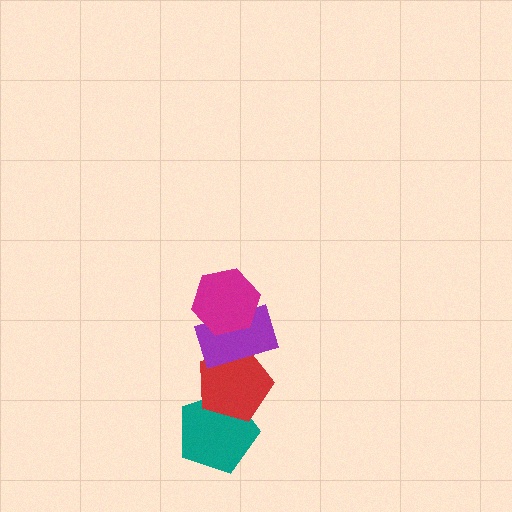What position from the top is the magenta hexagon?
The magenta hexagon is 1st from the top.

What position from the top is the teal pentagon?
The teal pentagon is 4th from the top.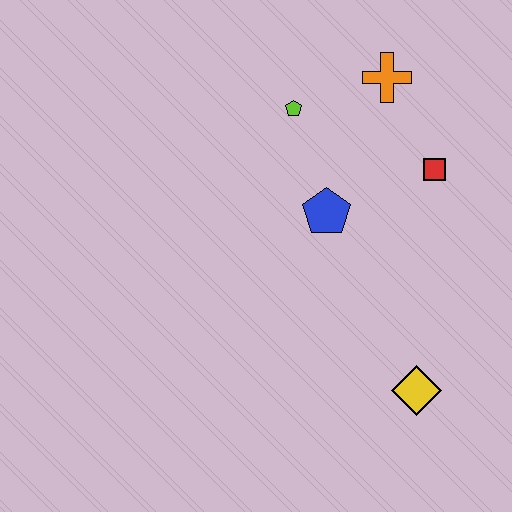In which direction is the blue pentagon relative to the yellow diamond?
The blue pentagon is above the yellow diamond.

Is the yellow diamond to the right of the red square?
No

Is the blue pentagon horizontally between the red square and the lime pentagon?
Yes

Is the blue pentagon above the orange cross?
No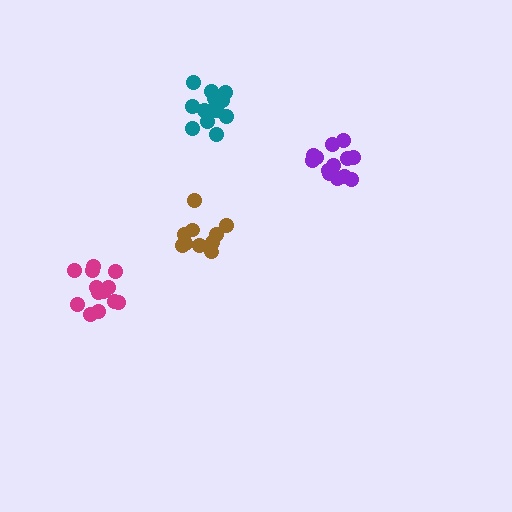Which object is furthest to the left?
The magenta cluster is leftmost.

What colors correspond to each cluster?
The clusters are colored: purple, brown, magenta, teal.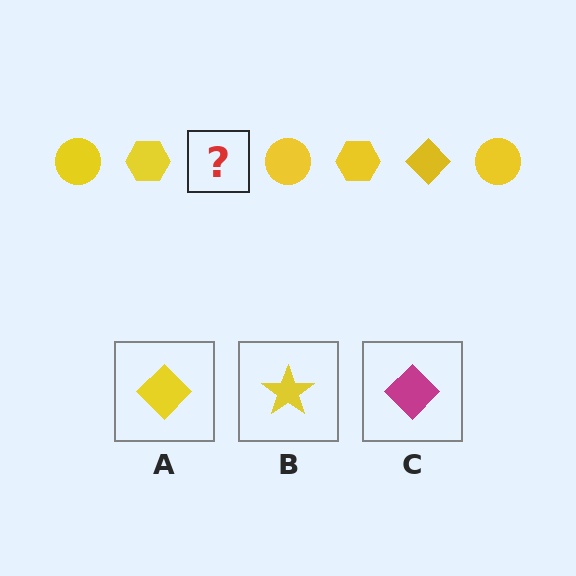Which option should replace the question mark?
Option A.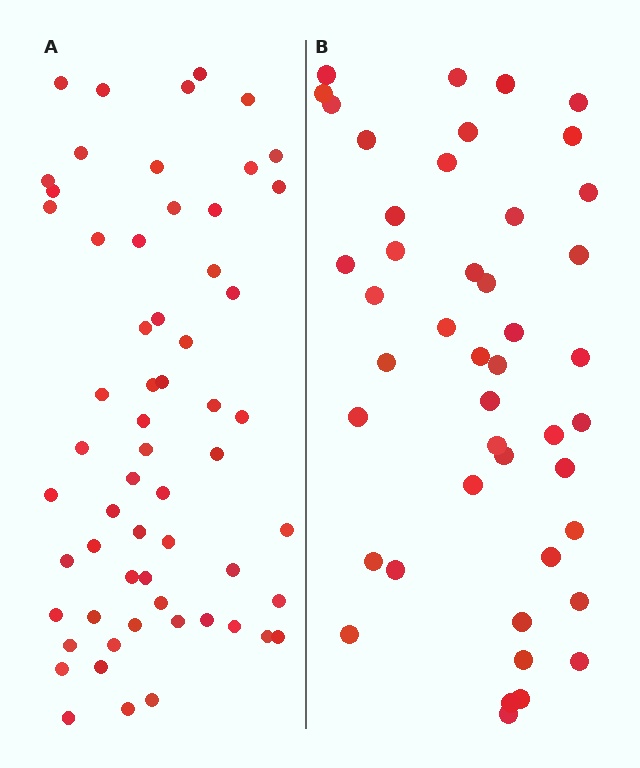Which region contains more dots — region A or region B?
Region A (the left region) has more dots.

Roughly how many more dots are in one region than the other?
Region A has approximately 15 more dots than region B.